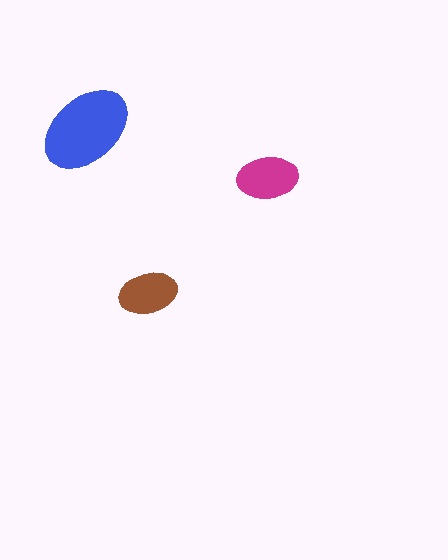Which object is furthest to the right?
The magenta ellipse is rightmost.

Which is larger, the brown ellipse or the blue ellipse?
The blue one.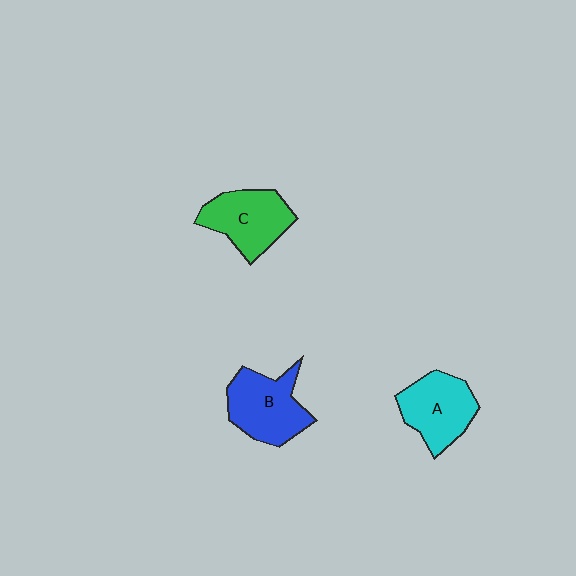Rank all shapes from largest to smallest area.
From largest to smallest: B (blue), C (green), A (cyan).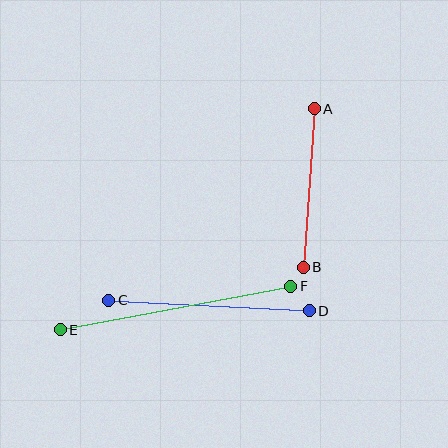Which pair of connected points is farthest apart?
Points E and F are farthest apart.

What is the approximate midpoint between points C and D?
The midpoint is at approximately (209, 305) pixels.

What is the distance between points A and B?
The distance is approximately 159 pixels.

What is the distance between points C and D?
The distance is approximately 201 pixels.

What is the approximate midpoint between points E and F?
The midpoint is at approximately (176, 308) pixels.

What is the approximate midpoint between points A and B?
The midpoint is at approximately (309, 188) pixels.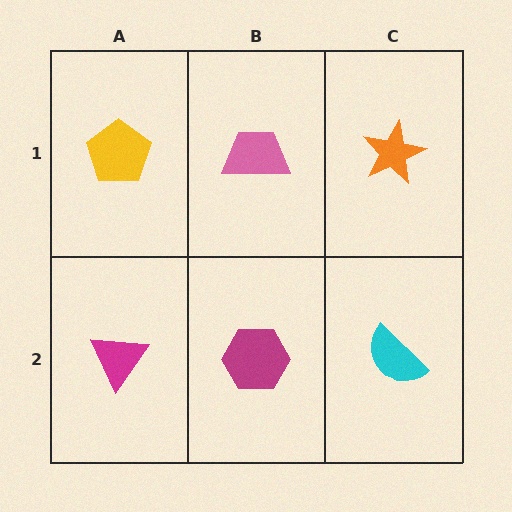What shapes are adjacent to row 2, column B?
A pink trapezoid (row 1, column B), a magenta triangle (row 2, column A), a cyan semicircle (row 2, column C).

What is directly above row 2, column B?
A pink trapezoid.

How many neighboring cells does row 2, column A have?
2.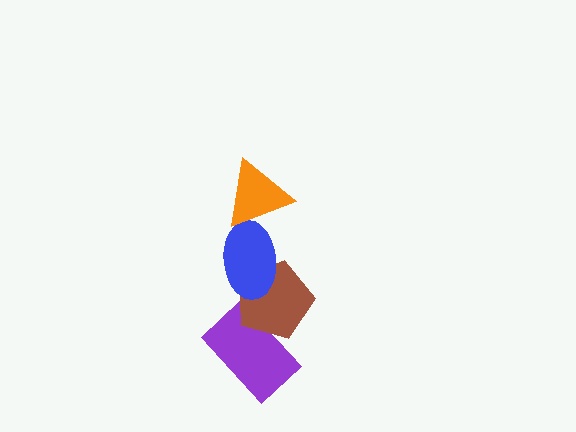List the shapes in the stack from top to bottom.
From top to bottom: the orange triangle, the blue ellipse, the brown pentagon, the purple rectangle.